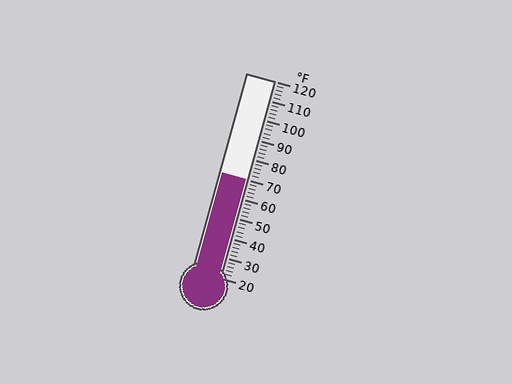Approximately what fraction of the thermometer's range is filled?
The thermometer is filled to approximately 50% of its range.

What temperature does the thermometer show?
The thermometer shows approximately 70°F.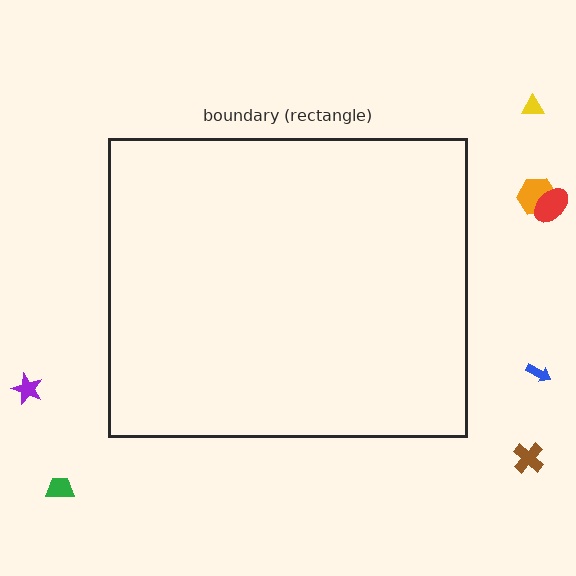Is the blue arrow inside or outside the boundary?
Outside.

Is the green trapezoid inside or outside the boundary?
Outside.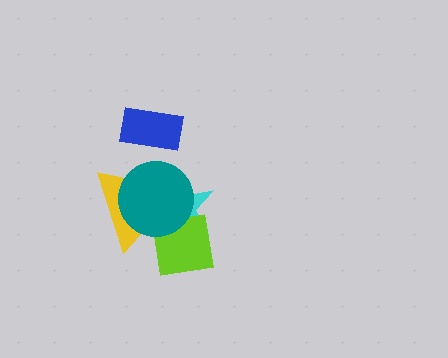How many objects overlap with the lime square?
3 objects overlap with the lime square.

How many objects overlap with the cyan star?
3 objects overlap with the cyan star.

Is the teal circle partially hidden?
No, no other shape covers it.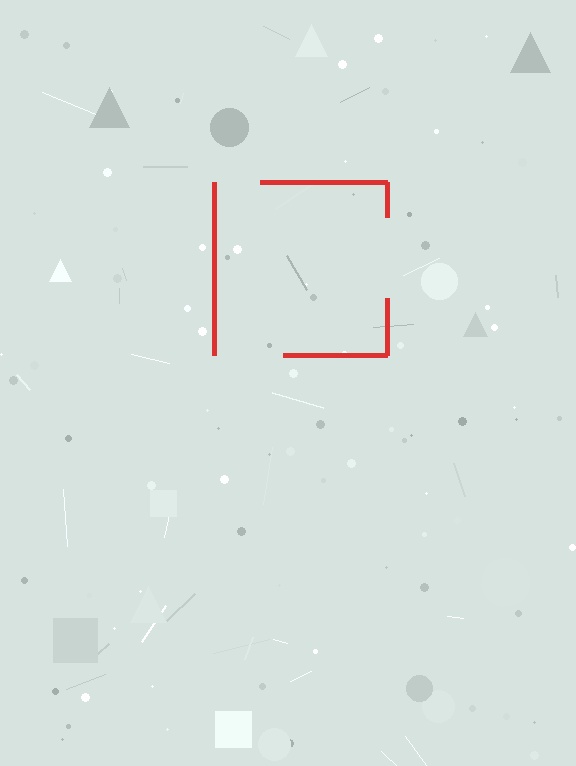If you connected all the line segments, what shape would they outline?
They would outline a square.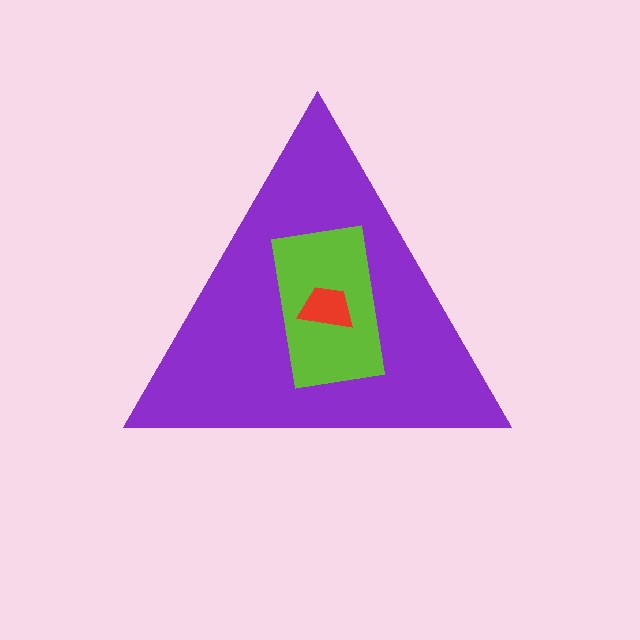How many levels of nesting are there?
3.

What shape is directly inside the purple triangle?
The lime rectangle.